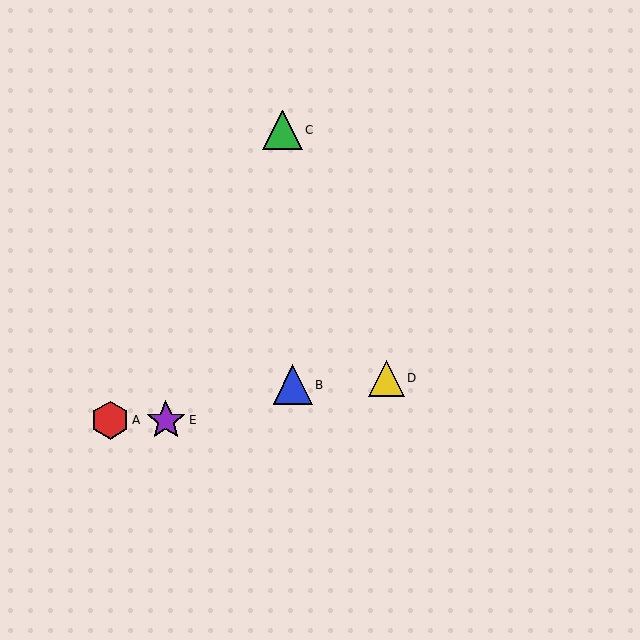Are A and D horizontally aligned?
No, A is at y≈420 and D is at y≈378.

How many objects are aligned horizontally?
2 objects (A, E) are aligned horizontally.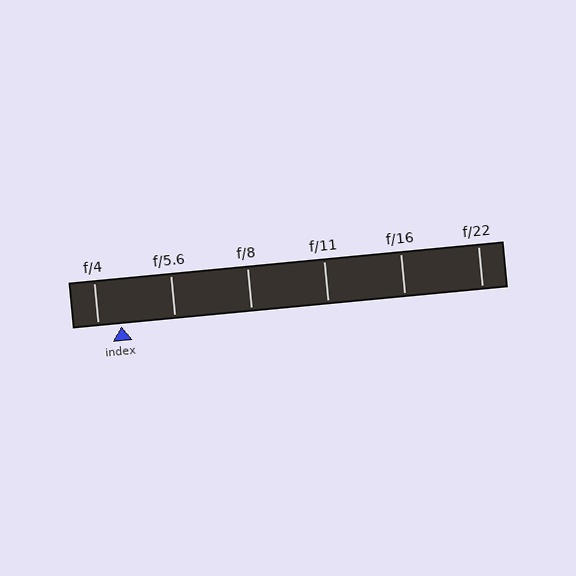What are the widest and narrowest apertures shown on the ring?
The widest aperture shown is f/4 and the narrowest is f/22.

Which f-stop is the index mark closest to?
The index mark is closest to f/4.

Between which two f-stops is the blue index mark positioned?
The index mark is between f/4 and f/5.6.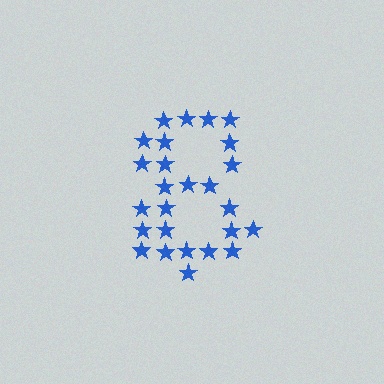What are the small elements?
The small elements are stars.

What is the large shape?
The large shape is the digit 8.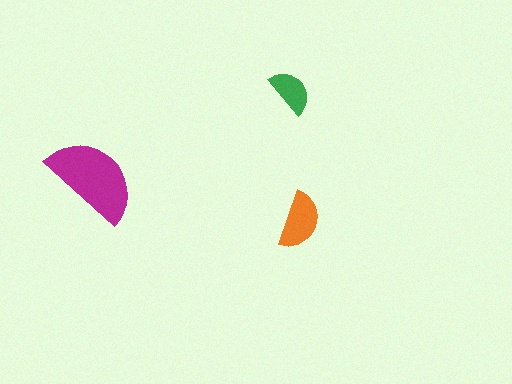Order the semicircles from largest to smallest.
the magenta one, the orange one, the green one.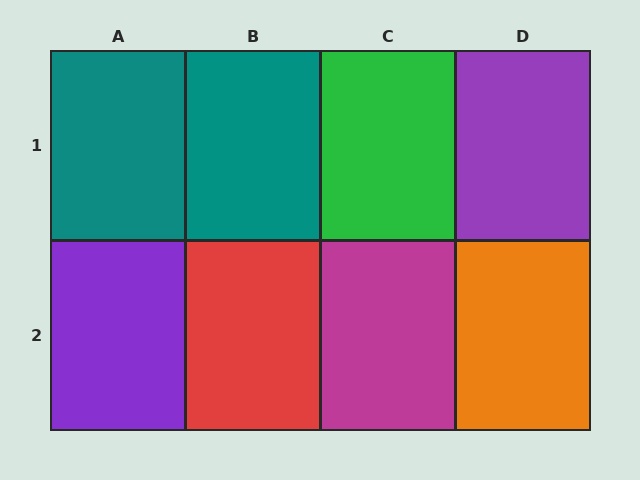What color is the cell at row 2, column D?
Orange.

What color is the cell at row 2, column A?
Purple.